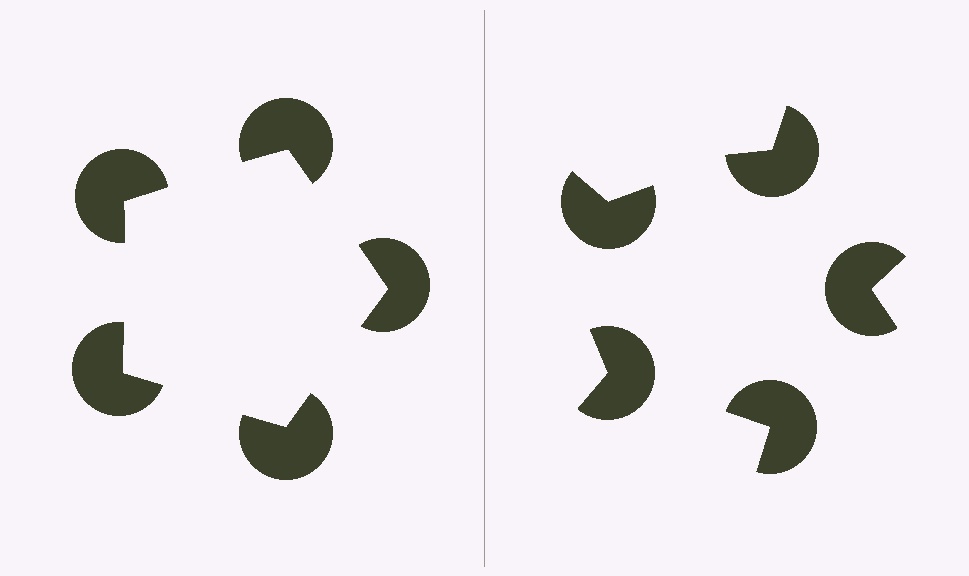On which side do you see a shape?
An illusory pentagon appears on the left side. On the right side the wedge cuts are rotated, so no coherent shape forms.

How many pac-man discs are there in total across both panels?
10 — 5 on each side.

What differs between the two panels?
The pac-man discs are positioned identically on both sides; only the wedge orientations differ. On the left they align to a pentagon; on the right they are misaligned.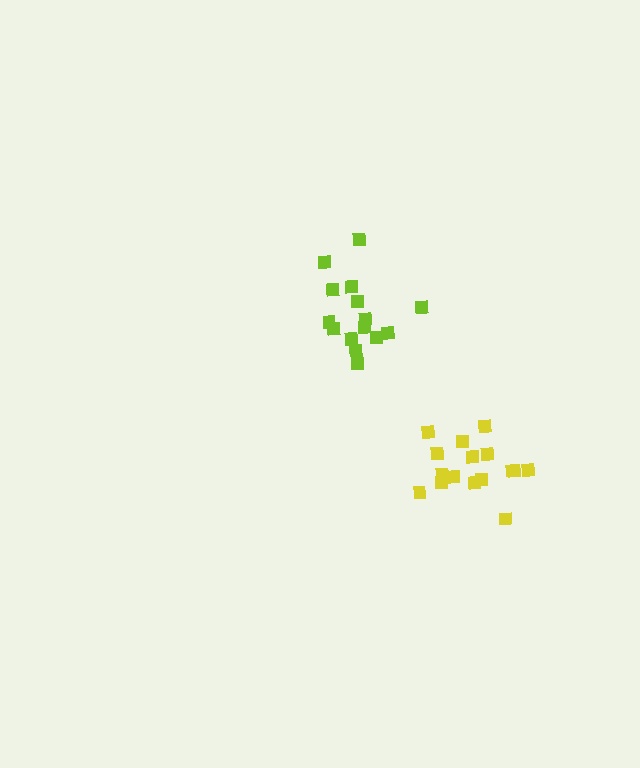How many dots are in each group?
Group 1: 15 dots, Group 2: 16 dots (31 total).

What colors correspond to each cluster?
The clusters are colored: lime, yellow.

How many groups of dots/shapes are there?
There are 2 groups.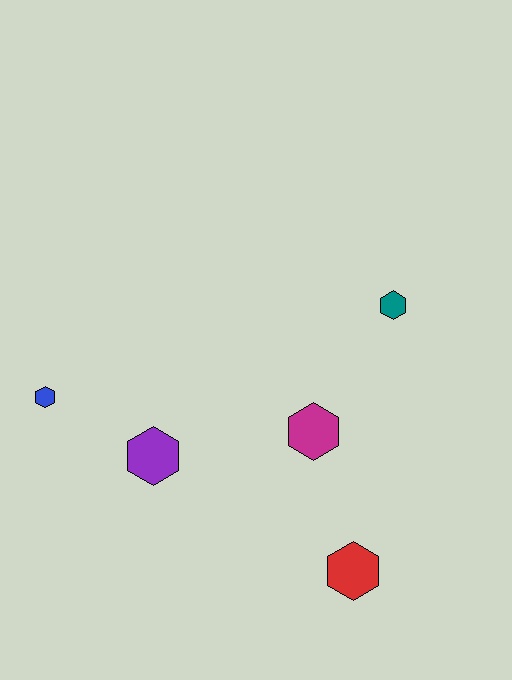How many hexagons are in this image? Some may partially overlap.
There are 5 hexagons.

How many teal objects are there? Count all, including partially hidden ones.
There is 1 teal object.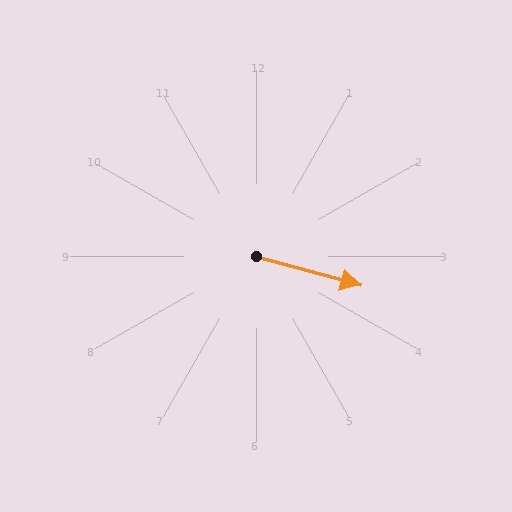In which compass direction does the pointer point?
East.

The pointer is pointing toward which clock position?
Roughly 4 o'clock.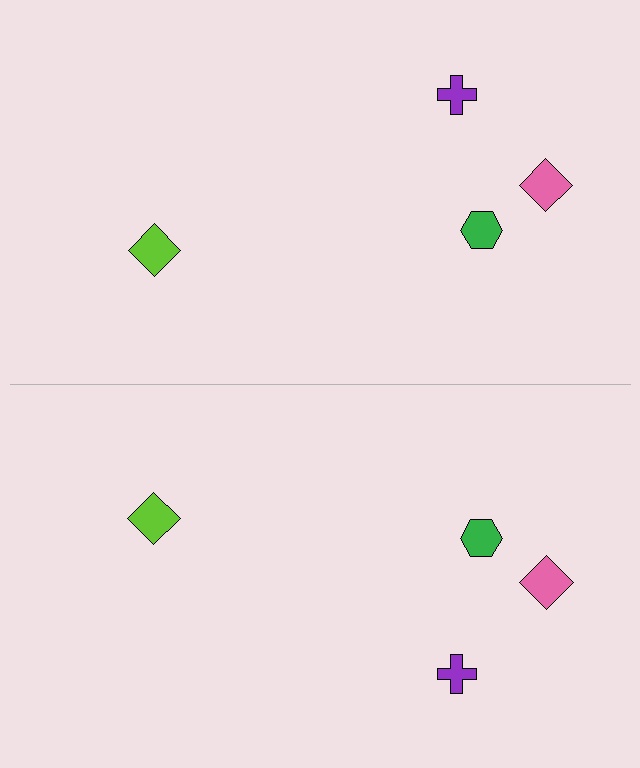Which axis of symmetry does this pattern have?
The pattern has a horizontal axis of symmetry running through the center of the image.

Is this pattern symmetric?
Yes, this pattern has bilateral (reflection) symmetry.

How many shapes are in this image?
There are 8 shapes in this image.